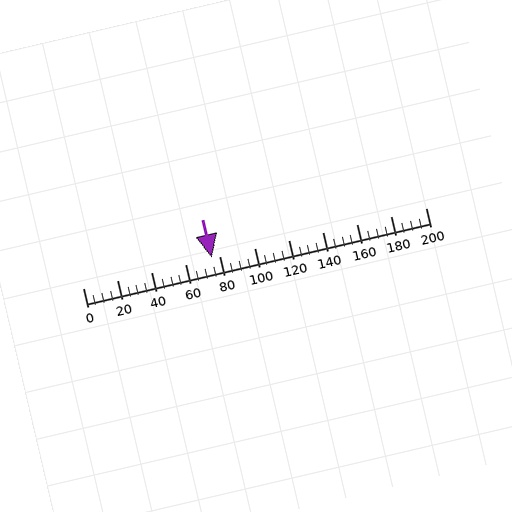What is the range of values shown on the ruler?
The ruler shows values from 0 to 200.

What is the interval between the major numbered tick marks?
The major tick marks are spaced 20 units apart.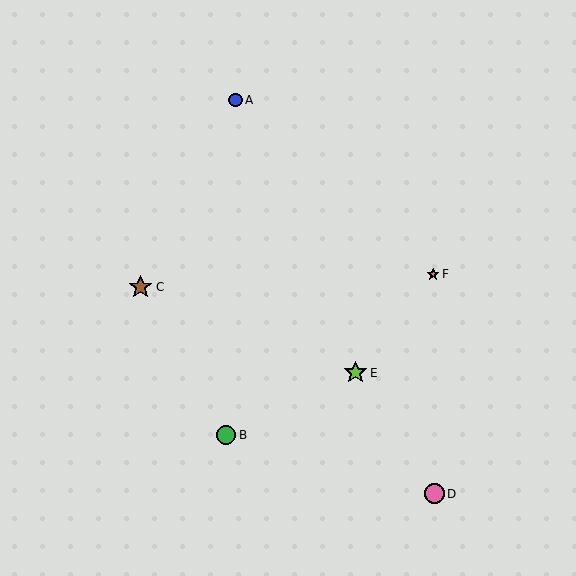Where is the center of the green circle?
The center of the green circle is at (226, 435).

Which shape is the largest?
The brown star (labeled C) is the largest.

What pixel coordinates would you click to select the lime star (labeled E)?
Click at (355, 373) to select the lime star E.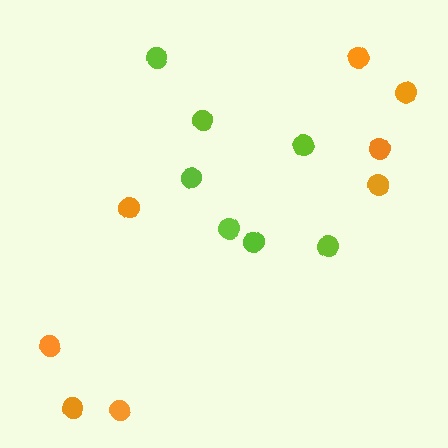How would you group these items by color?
There are 2 groups: one group of orange circles (8) and one group of lime circles (7).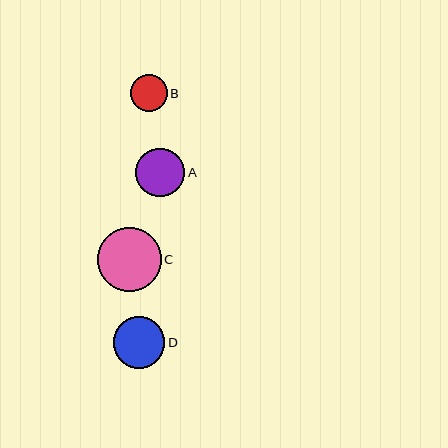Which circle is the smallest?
Circle B is the smallest with a size of approximately 37 pixels.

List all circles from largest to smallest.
From largest to smallest: C, D, A, B.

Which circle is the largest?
Circle C is the largest with a size of approximately 64 pixels.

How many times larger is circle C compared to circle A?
Circle C is approximately 1.3 times the size of circle A.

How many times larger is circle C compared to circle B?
Circle C is approximately 1.7 times the size of circle B.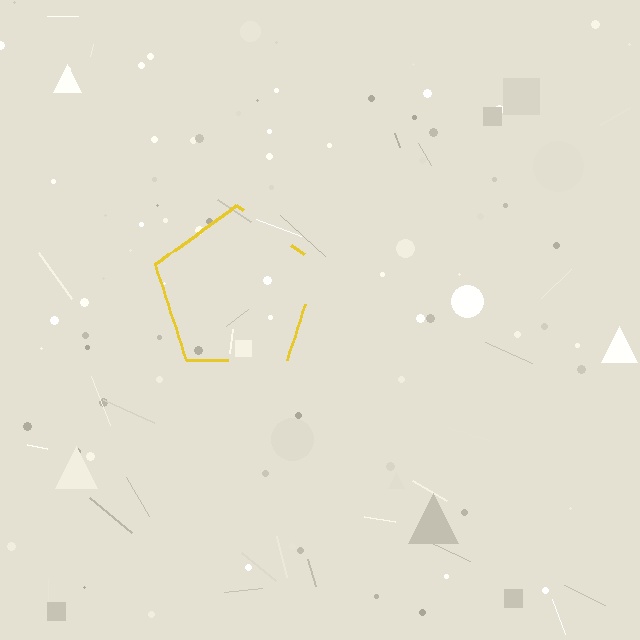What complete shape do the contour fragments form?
The contour fragments form a pentagon.